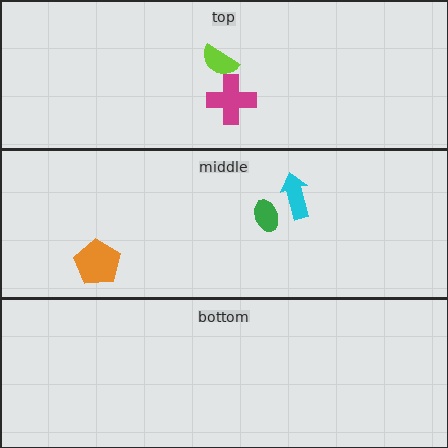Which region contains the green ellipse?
The middle region.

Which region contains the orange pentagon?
The middle region.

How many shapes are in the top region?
2.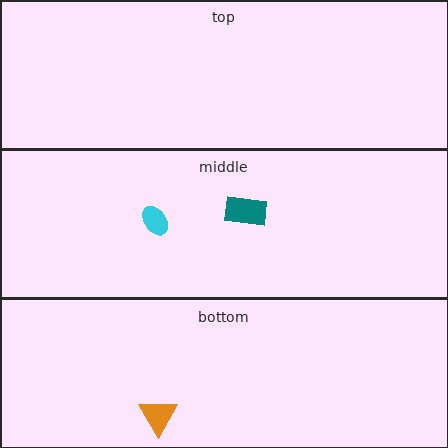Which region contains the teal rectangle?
The middle region.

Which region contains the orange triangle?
The bottom region.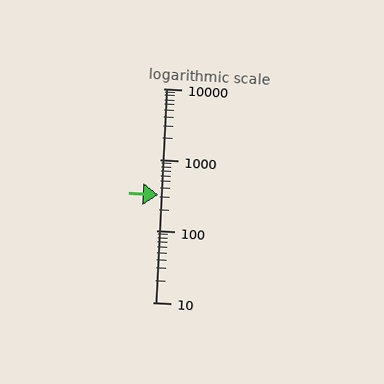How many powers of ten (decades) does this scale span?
The scale spans 3 decades, from 10 to 10000.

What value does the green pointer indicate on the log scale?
The pointer indicates approximately 320.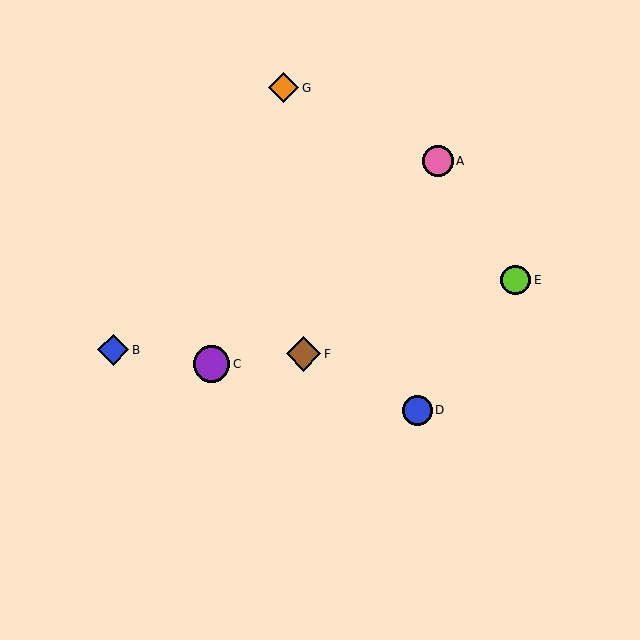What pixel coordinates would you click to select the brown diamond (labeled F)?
Click at (303, 354) to select the brown diamond F.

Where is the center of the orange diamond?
The center of the orange diamond is at (284, 88).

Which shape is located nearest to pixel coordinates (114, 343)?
The blue diamond (labeled B) at (113, 350) is nearest to that location.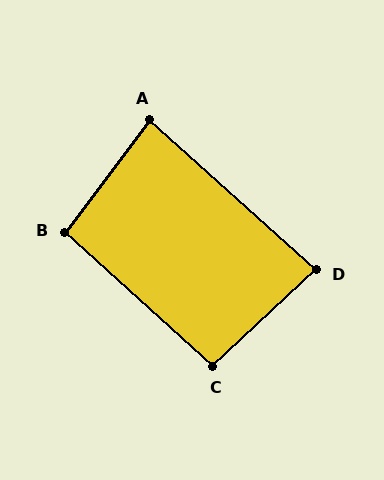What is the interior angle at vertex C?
Approximately 95 degrees (obtuse).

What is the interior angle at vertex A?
Approximately 85 degrees (acute).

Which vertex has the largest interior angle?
B, at approximately 95 degrees.